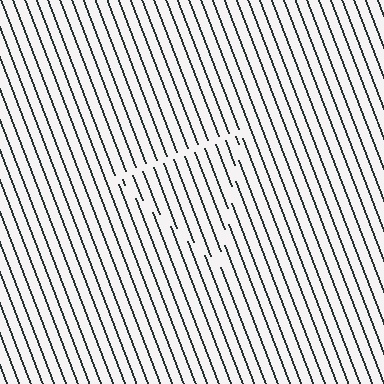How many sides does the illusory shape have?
3 sides — the line-ends trace a triangle.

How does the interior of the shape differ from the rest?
The interior of the shape contains the same grating, shifted by half a period — the contour is defined by the phase discontinuity where line-ends from the inner and outer gratings abut.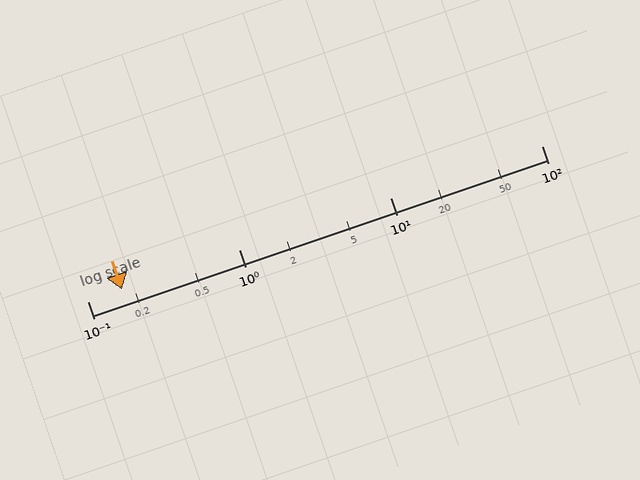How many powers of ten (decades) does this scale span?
The scale spans 3 decades, from 0.1 to 100.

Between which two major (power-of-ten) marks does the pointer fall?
The pointer is between 0.1 and 1.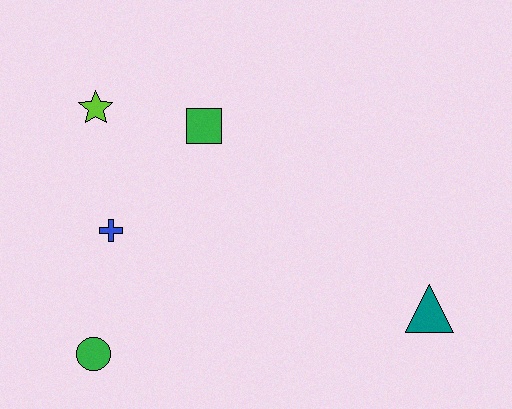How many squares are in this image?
There is 1 square.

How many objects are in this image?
There are 5 objects.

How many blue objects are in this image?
There is 1 blue object.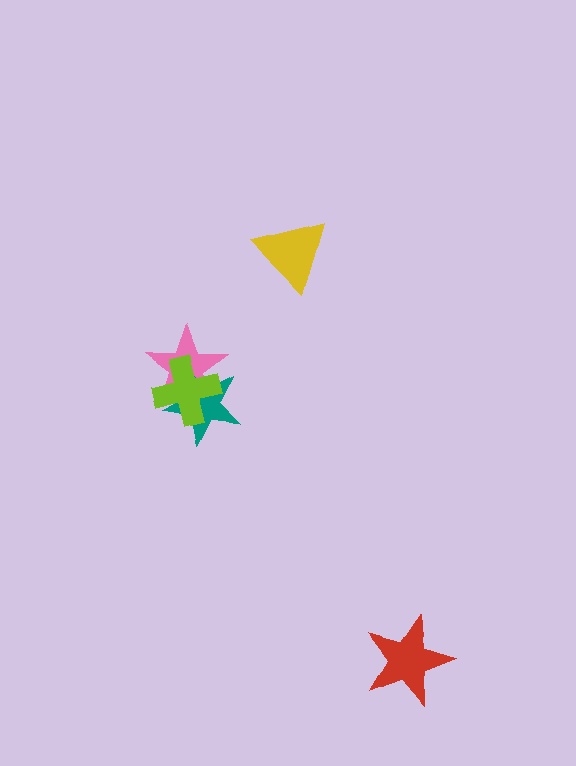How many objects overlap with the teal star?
2 objects overlap with the teal star.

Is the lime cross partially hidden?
No, no other shape covers it.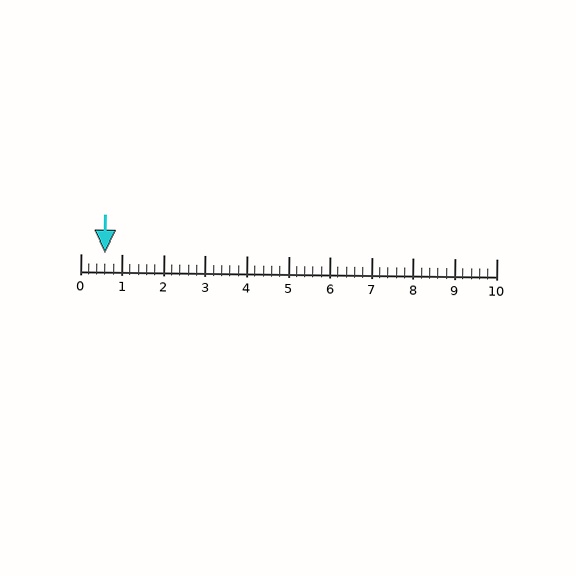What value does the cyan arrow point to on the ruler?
The cyan arrow points to approximately 0.6.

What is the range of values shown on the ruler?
The ruler shows values from 0 to 10.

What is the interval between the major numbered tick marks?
The major tick marks are spaced 1 units apart.